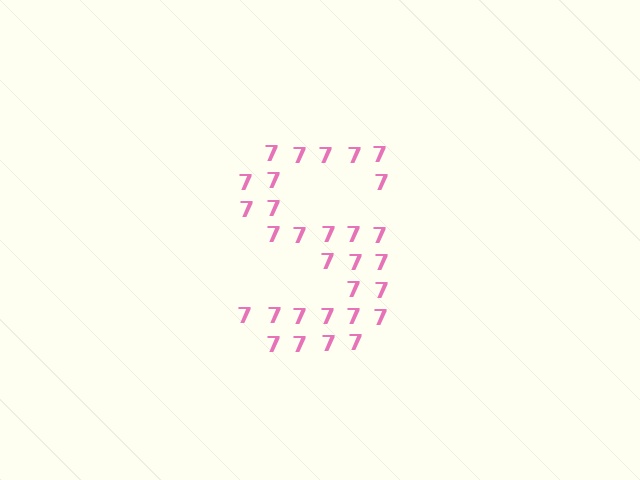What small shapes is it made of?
It is made of small digit 7's.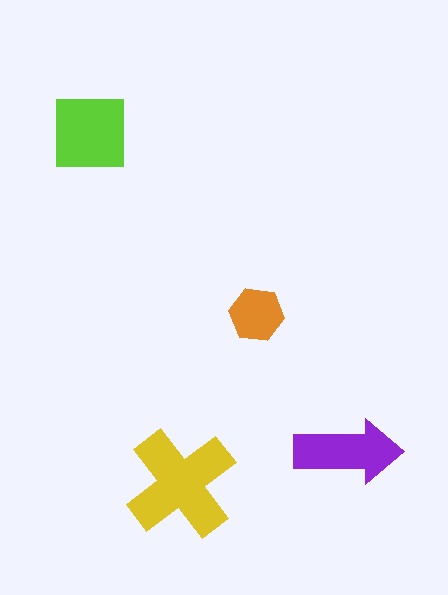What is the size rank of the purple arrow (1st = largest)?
3rd.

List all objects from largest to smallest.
The yellow cross, the lime square, the purple arrow, the orange hexagon.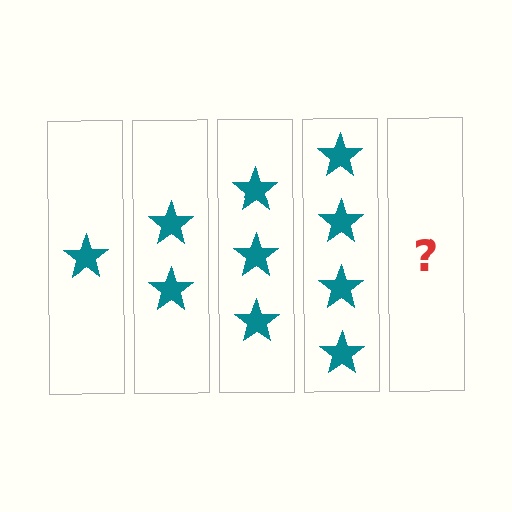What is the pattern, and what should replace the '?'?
The pattern is that each step adds one more star. The '?' should be 5 stars.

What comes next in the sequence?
The next element should be 5 stars.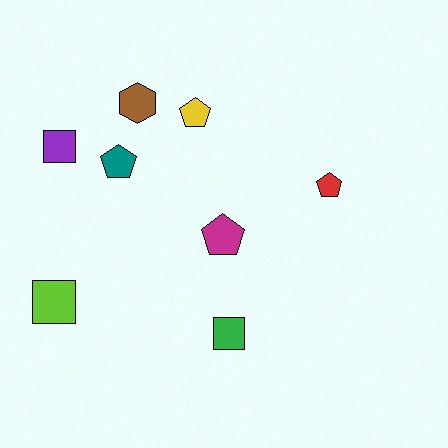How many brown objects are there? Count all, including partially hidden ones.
There is 1 brown object.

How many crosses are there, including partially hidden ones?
There are no crosses.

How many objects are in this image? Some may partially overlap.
There are 8 objects.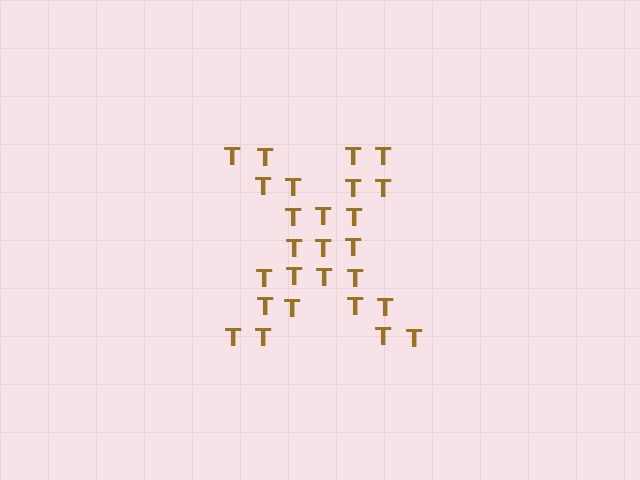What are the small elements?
The small elements are letter T's.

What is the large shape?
The large shape is the letter X.